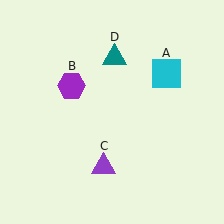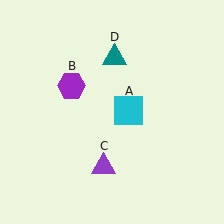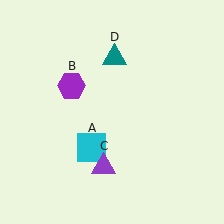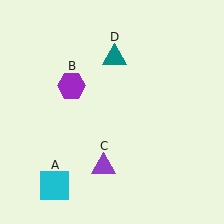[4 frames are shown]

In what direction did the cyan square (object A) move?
The cyan square (object A) moved down and to the left.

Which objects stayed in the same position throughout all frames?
Purple hexagon (object B) and purple triangle (object C) and teal triangle (object D) remained stationary.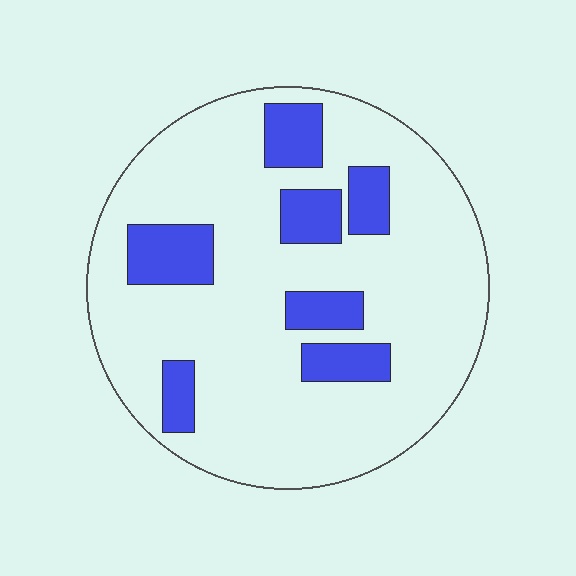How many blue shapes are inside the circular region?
7.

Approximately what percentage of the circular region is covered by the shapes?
Approximately 20%.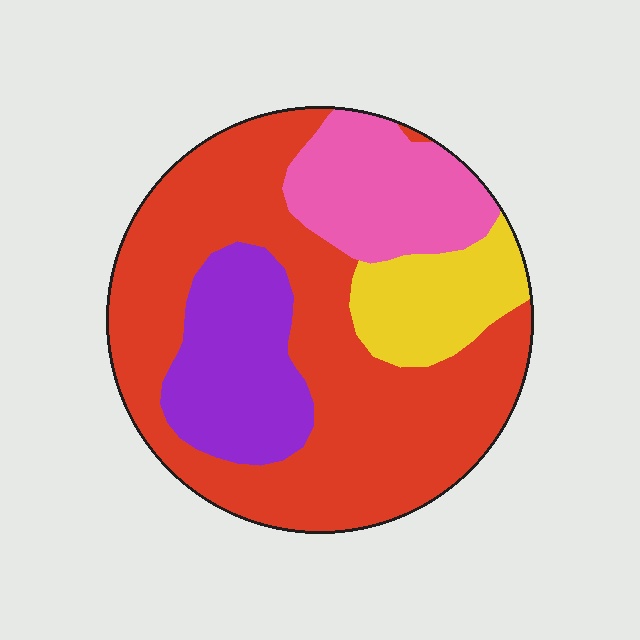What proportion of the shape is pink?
Pink takes up less than a sixth of the shape.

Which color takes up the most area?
Red, at roughly 55%.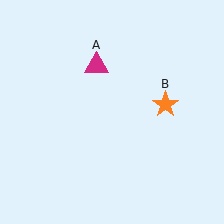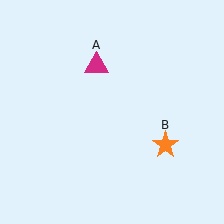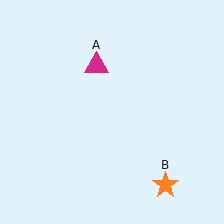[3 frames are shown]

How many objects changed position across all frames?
1 object changed position: orange star (object B).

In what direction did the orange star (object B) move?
The orange star (object B) moved down.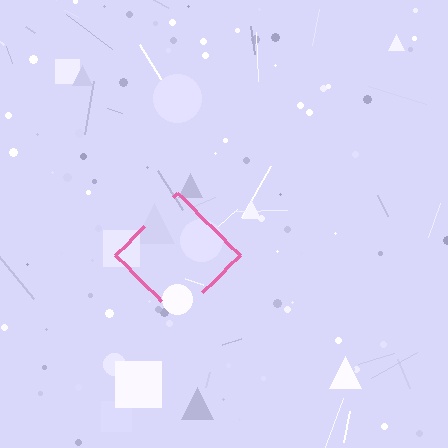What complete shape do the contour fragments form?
The contour fragments form a diamond.